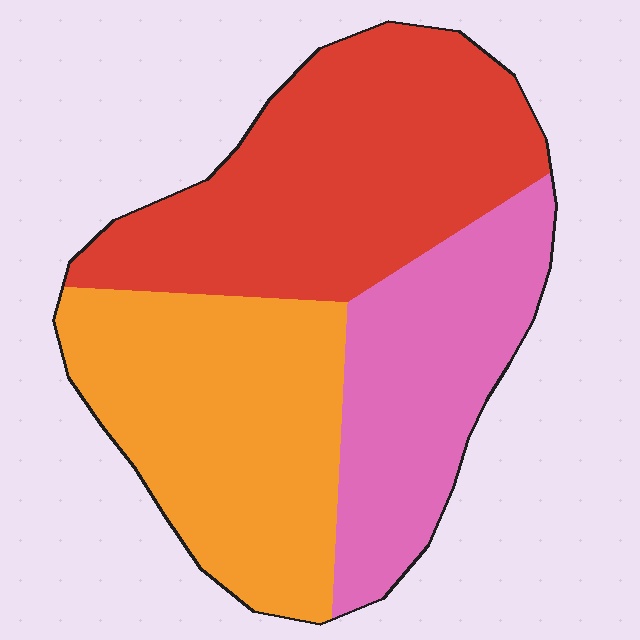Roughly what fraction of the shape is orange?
Orange takes up about one third (1/3) of the shape.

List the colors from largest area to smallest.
From largest to smallest: red, orange, pink.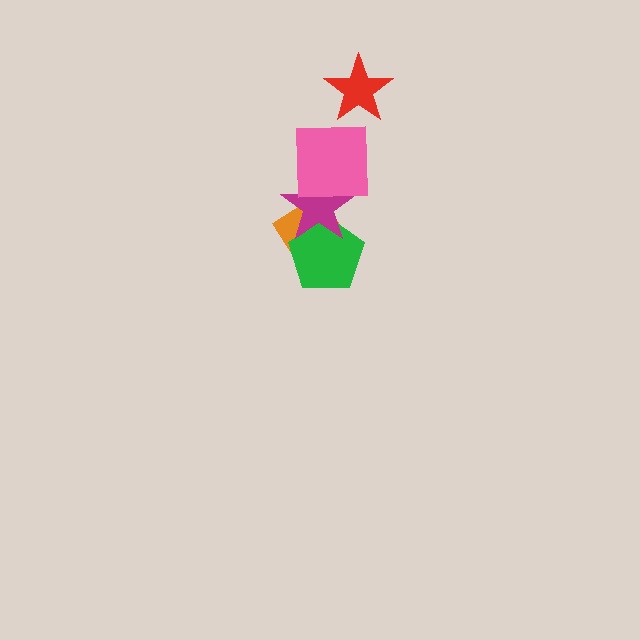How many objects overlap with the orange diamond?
3 objects overlap with the orange diamond.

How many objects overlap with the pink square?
2 objects overlap with the pink square.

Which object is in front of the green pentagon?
The magenta star is in front of the green pentagon.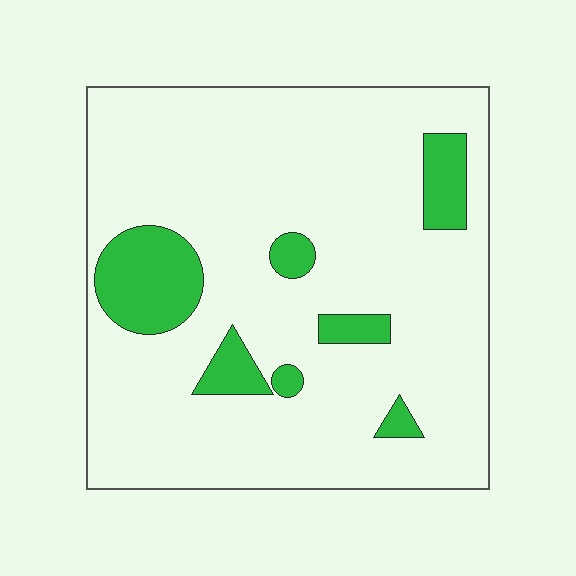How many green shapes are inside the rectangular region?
7.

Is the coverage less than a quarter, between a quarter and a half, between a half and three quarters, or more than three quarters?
Less than a quarter.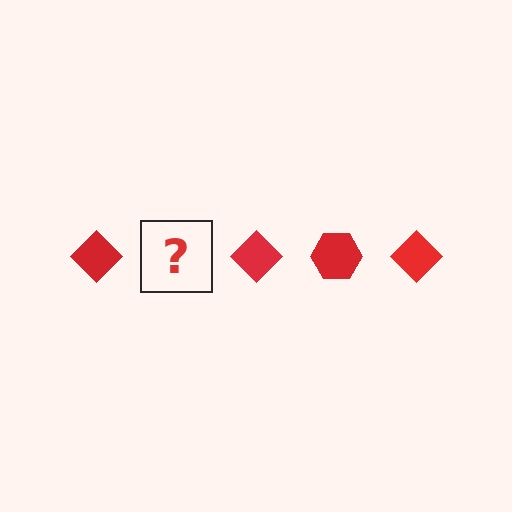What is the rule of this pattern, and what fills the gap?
The rule is that the pattern cycles through diamond, hexagon shapes in red. The gap should be filled with a red hexagon.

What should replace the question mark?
The question mark should be replaced with a red hexagon.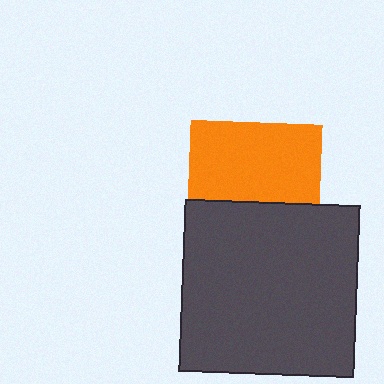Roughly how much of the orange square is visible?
About half of it is visible (roughly 61%).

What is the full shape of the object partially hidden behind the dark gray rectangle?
The partially hidden object is an orange square.